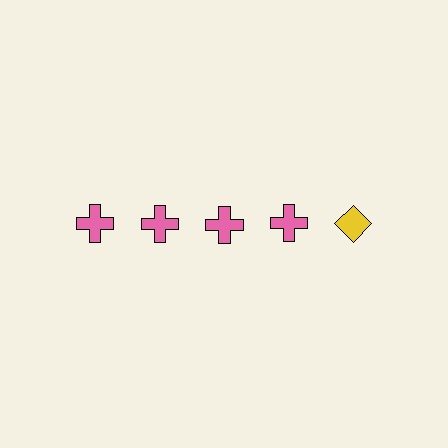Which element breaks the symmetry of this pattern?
The yellow diamond in the top row, rightmost column breaks the symmetry. All other shapes are pink crosses.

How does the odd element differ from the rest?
It differs in both color (yellow instead of pink) and shape (diamond instead of cross).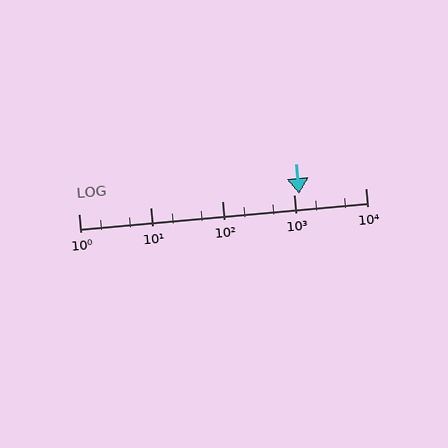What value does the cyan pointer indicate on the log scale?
The pointer indicates approximately 1200.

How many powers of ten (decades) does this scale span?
The scale spans 4 decades, from 1 to 10000.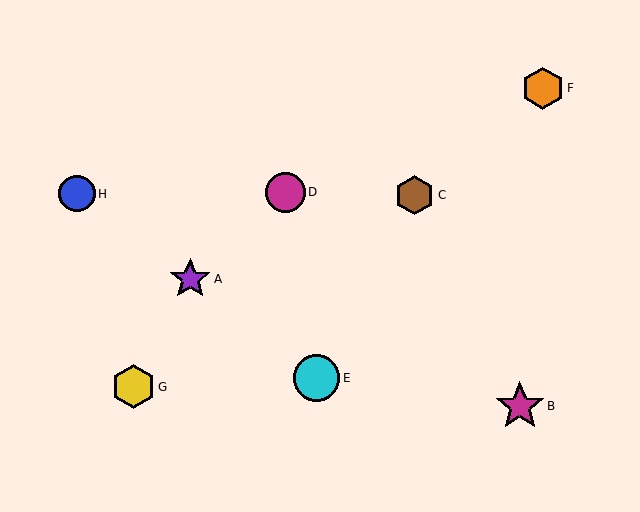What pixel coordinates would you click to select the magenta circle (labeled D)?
Click at (285, 192) to select the magenta circle D.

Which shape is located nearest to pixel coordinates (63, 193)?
The blue circle (labeled H) at (77, 194) is nearest to that location.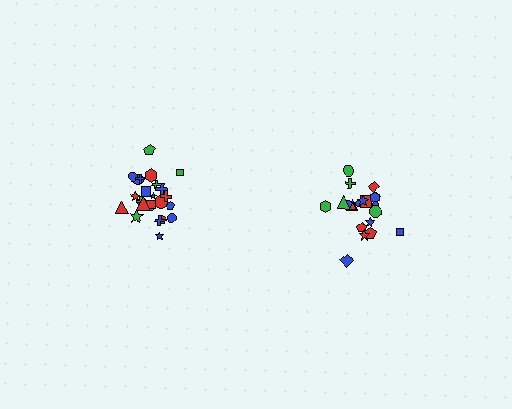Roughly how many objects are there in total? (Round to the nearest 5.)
Roughly 45 objects in total.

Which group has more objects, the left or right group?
The left group.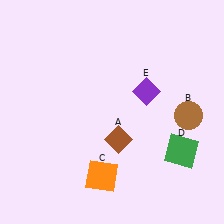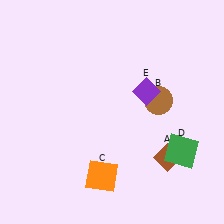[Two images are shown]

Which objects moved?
The objects that moved are: the brown diamond (A), the brown circle (B).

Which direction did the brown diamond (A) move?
The brown diamond (A) moved right.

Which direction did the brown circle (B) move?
The brown circle (B) moved left.